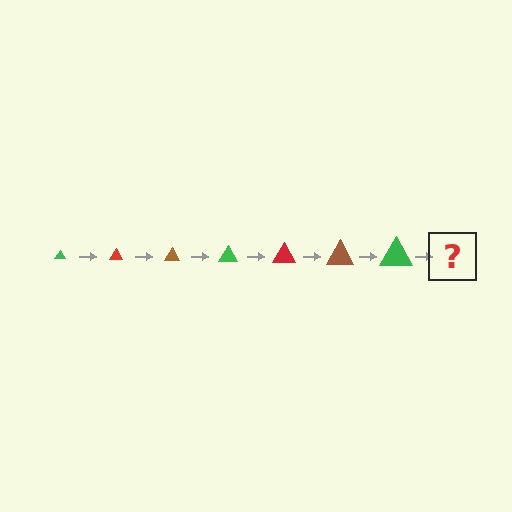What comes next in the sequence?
The next element should be a red triangle, larger than the previous one.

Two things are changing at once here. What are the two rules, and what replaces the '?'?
The two rules are that the triangle grows larger each step and the color cycles through green, red, and brown. The '?' should be a red triangle, larger than the previous one.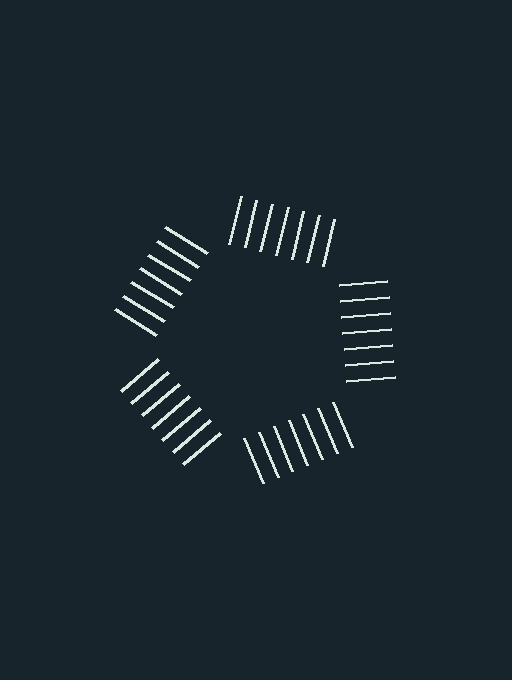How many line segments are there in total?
35 — 7 along each of the 5 edges.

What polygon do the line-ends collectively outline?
An illusory pentagon — the line segments terminate on its edges but no continuous stroke is drawn.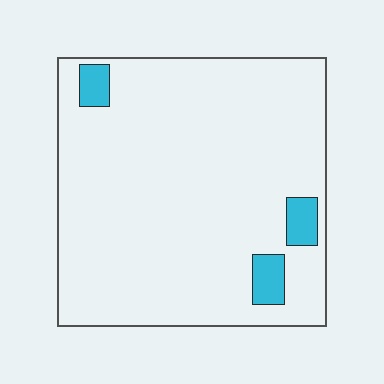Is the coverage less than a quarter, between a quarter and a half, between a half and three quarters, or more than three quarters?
Less than a quarter.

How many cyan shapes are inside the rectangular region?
3.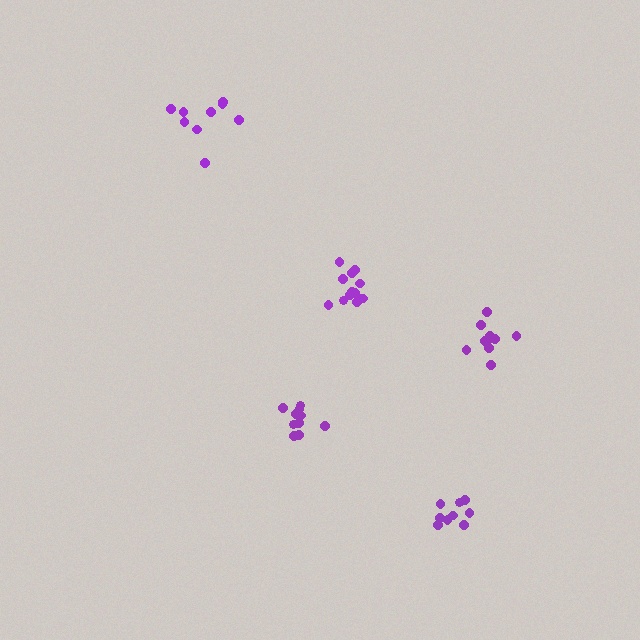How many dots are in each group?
Group 1: 13 dots, Group 2: 9 dots, Group 3: 10 dots, Group 4: 9 dots, Group 5: 11 dots (52 total).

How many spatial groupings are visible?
There are 5 spatial groupings.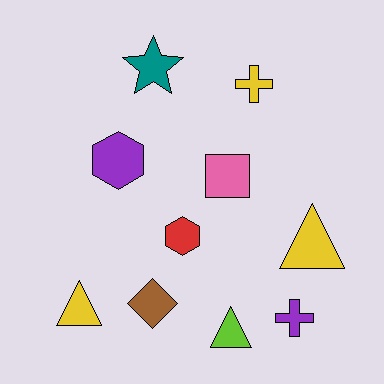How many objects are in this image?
There are 10 objects.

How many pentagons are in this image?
There are no pentagons.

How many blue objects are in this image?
There are no blue objects.